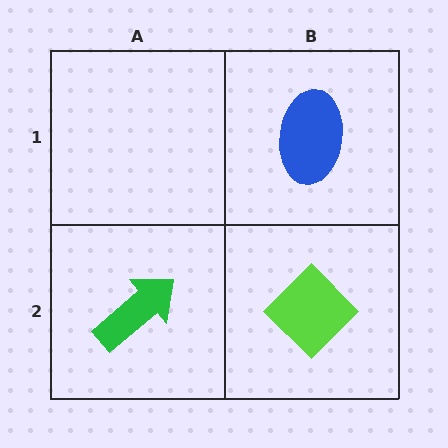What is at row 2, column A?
A green arrow.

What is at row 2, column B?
A lime diamond.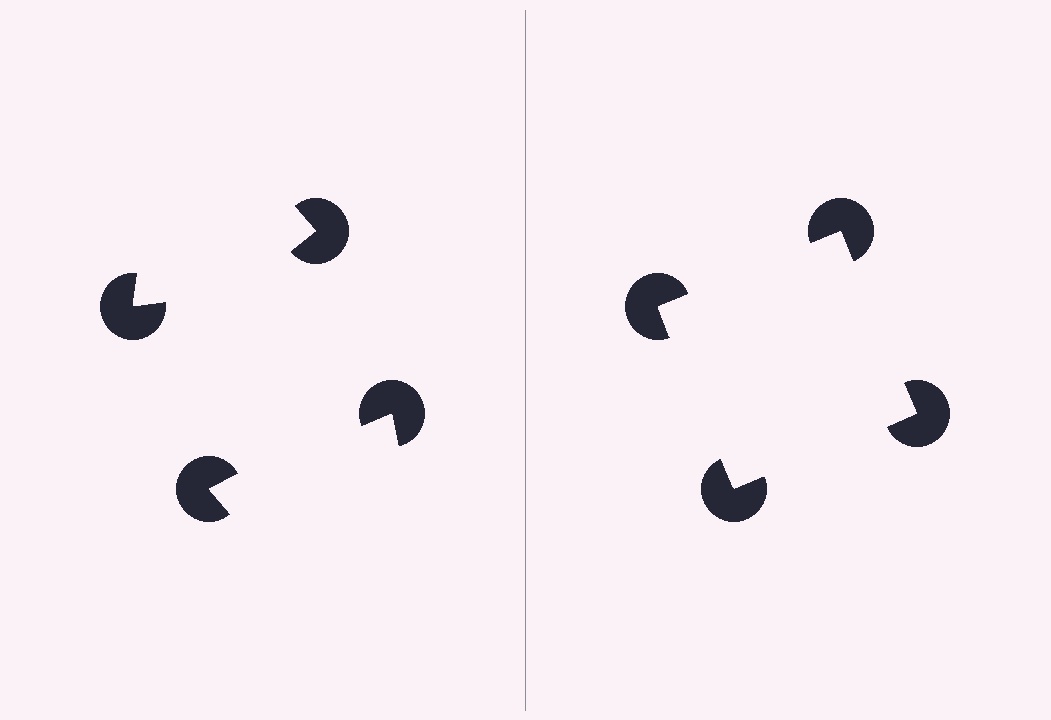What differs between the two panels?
The pac-man discs are positioned identically on both sides; only the wedge orientations differ. On the right they align to a square; on the left they are misaligned.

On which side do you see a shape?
An illusory square appears on the right side. On the left side the wedge cuts are rotated, so no coherent shape forms.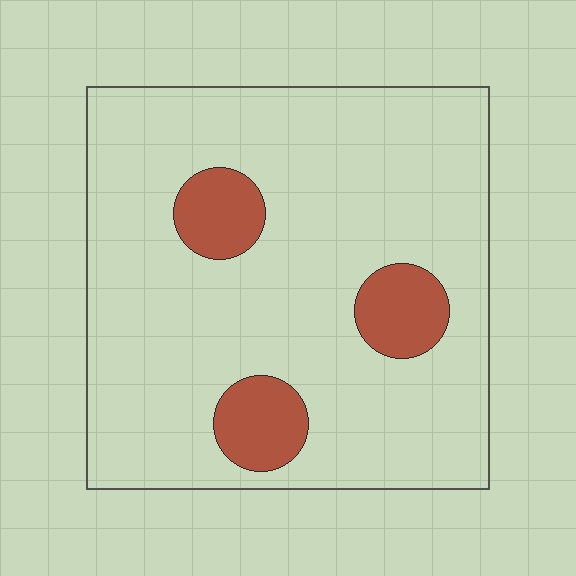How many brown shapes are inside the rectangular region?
3.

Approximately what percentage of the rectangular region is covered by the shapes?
Approximately 15%.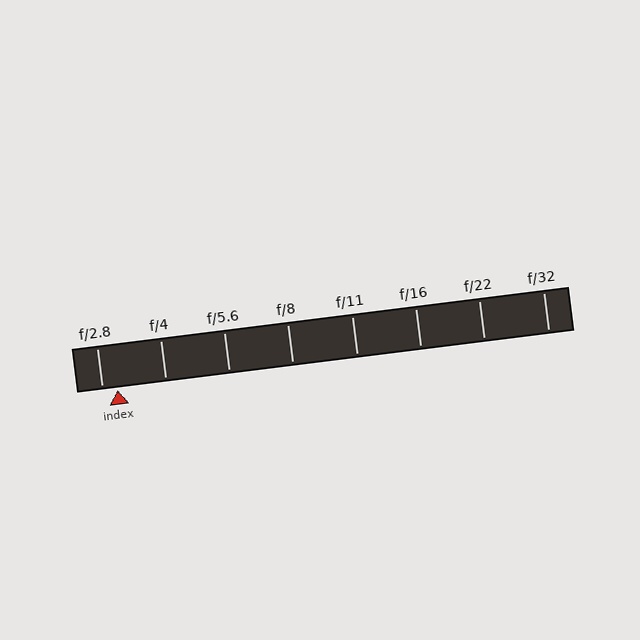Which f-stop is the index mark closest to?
The index mark is closest to f/2.8.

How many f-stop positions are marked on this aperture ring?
There are 8 f-stop positions marked.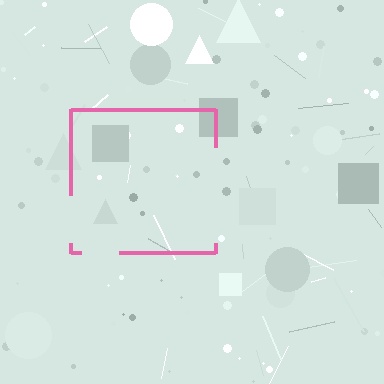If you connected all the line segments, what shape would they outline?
They would outline a square.